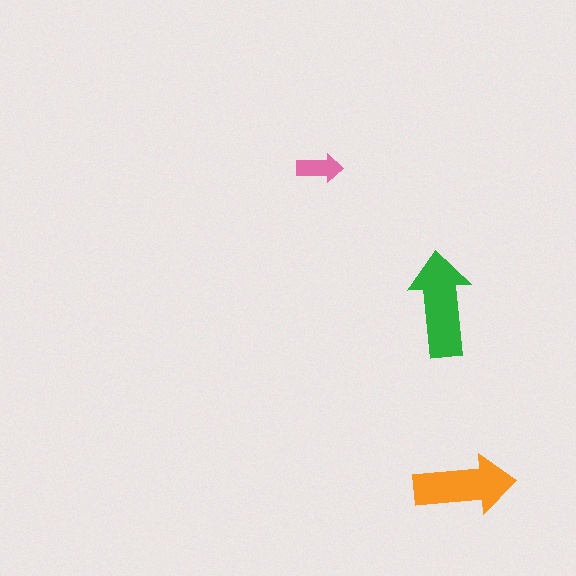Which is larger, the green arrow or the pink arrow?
The green one.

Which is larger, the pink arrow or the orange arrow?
The orange one.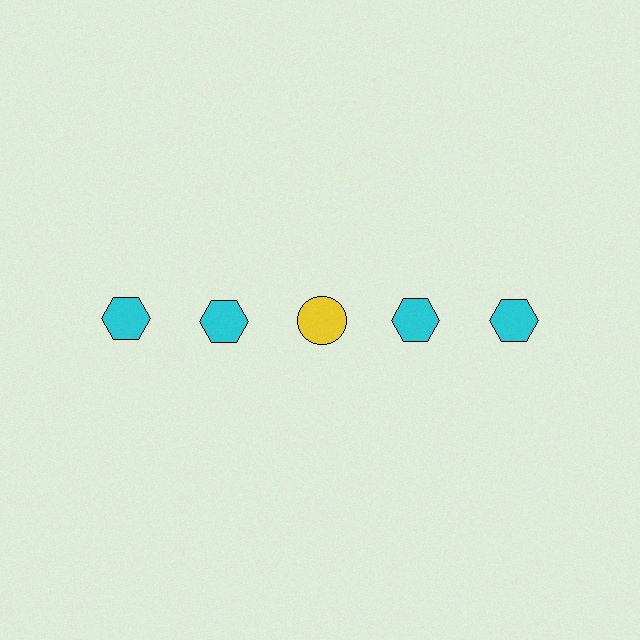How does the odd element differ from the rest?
It differs in both color (yellow instead of cyan) and shape (circle instead of hexagon).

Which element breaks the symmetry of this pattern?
The yellow circle in the top row, center column breaks the symmetry. All other shapes are cyan hexagons.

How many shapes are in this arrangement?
There are 5 shapes arranged in a grid pattern.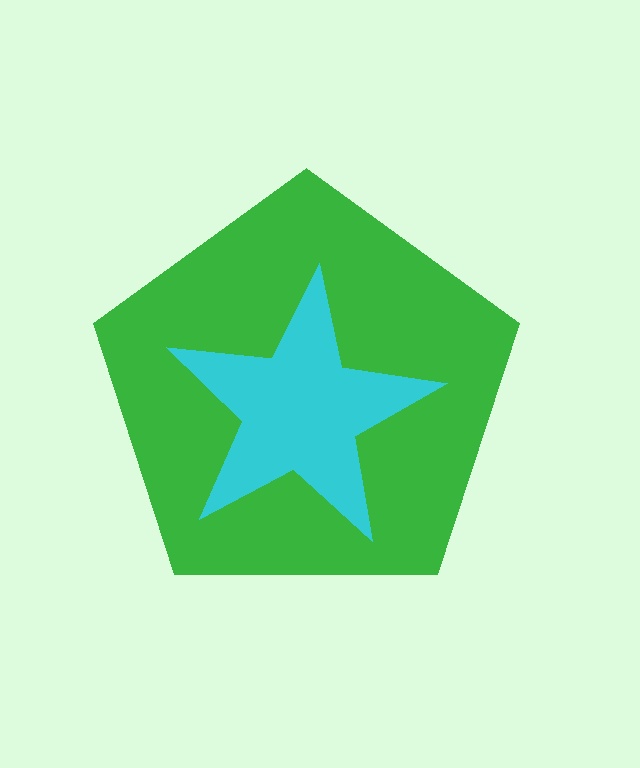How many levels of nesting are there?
2.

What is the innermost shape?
The cyan star.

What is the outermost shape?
The green pentagon.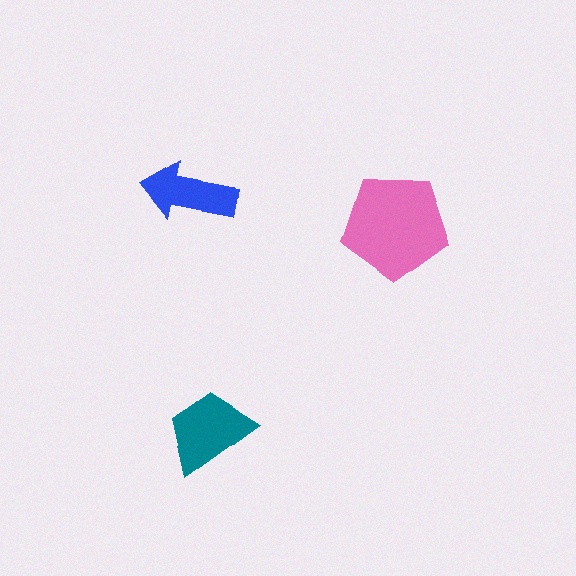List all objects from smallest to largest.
The blue arrow, the teal trapezoid, the pink pentagon.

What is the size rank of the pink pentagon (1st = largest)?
1st.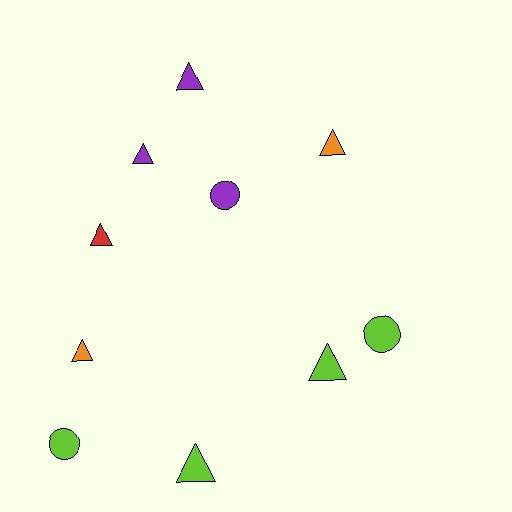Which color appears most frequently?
Lime, with 4 objects.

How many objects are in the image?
There are 10 objects.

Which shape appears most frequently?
Triangle, with 7 objects.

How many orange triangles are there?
There are 2 orange triangles.